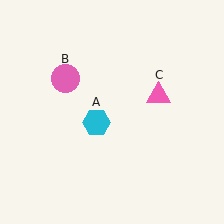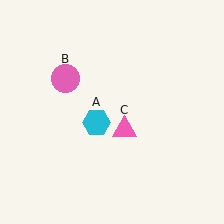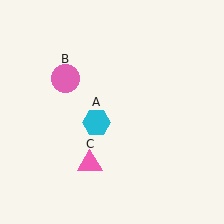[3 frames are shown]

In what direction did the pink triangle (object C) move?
The pink triangle (object C) moved down and to the left.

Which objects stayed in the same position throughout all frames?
Cyan hexagon (object A) and pink circle (object B) remained stationary.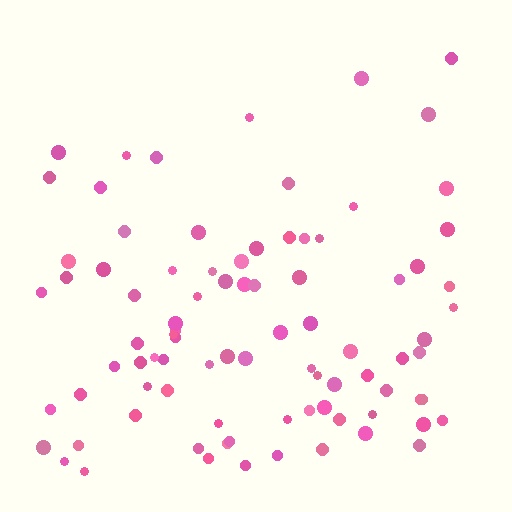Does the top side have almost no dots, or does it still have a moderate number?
Still a moderate number, just noticeably fewer than the bottom.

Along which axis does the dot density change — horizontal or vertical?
Vertical.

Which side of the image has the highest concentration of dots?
The bottom.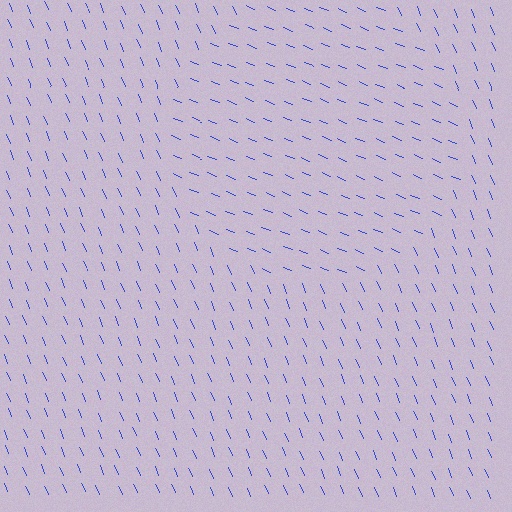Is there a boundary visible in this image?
Yes, there is a texture boundary formed by a change in line orientation.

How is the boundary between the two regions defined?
The boundary is defined purely by a change in line orientation (approximately 45 degrees difference). All lines are the same color and thickness.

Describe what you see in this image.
The image is filled with small blue line segments. A circle region in the image has lines oriented differently from the surrounding lines, creating a visible texture boundary.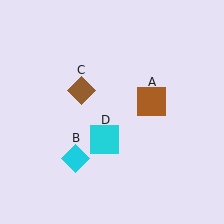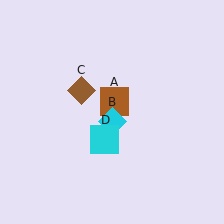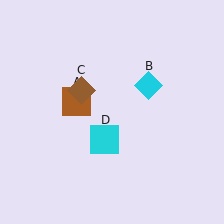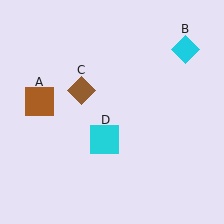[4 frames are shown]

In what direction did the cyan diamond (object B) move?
The cyan diamond (object B) moved up and to the right.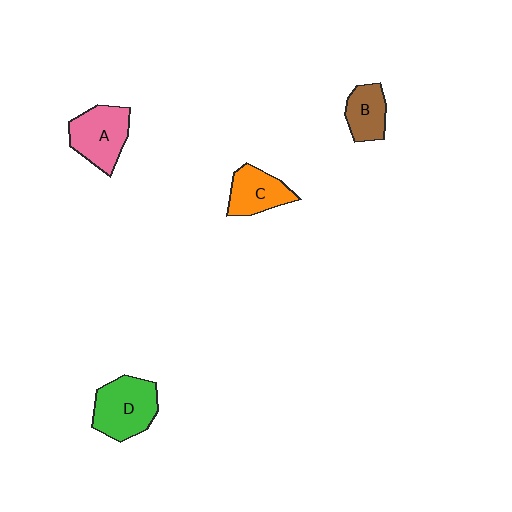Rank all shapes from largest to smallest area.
From largest to smallest: D (green), A (pink), C (orange), B (brown).